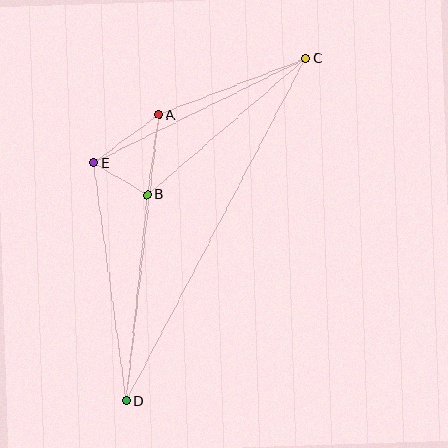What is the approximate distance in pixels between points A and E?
The distance between A and E is approximately 81 pixels.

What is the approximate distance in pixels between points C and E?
The distance between C and E is approximately 236 pixels.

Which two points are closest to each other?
Points B and E are closest to each other.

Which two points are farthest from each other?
Points C and D are farthest from each other.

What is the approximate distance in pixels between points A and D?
The distance between A and D is approximately 288 pixels.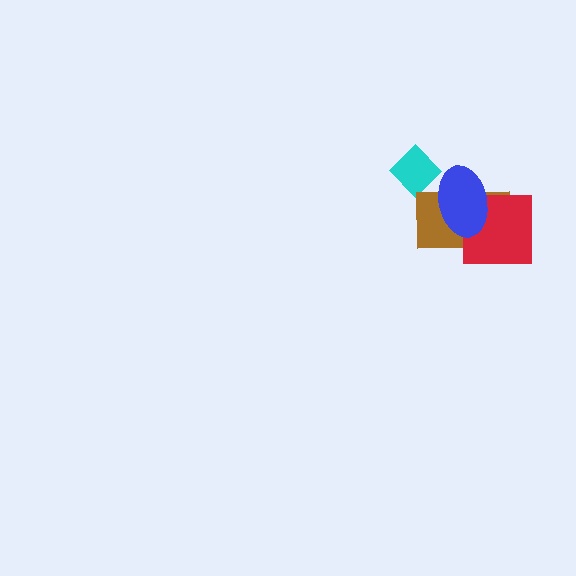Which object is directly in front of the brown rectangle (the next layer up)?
The red square is directly in front of the brown rectangle.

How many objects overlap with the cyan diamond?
0 objects overlap with the cyan diamond.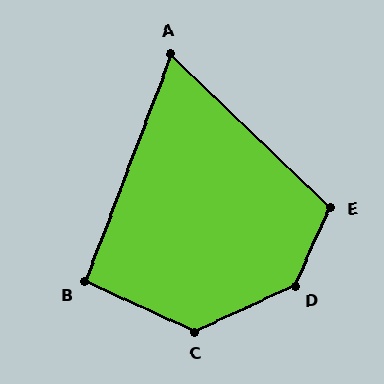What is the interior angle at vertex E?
Approximately 109 degrees (obtuse).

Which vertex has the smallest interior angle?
A, at approximately 67 degrees.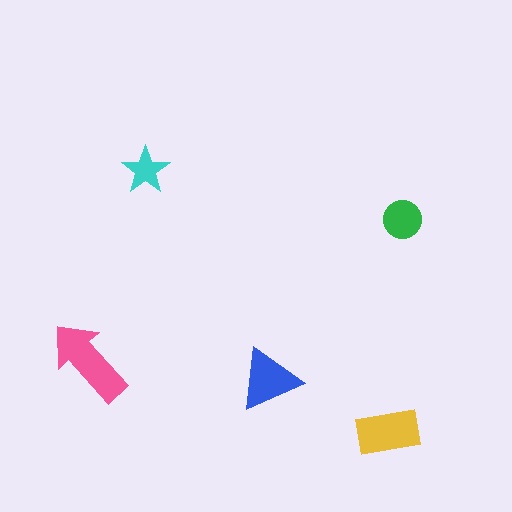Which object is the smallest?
The cyan star.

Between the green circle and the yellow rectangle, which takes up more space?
The yellow rectangle.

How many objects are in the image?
There are 5 objects in the image.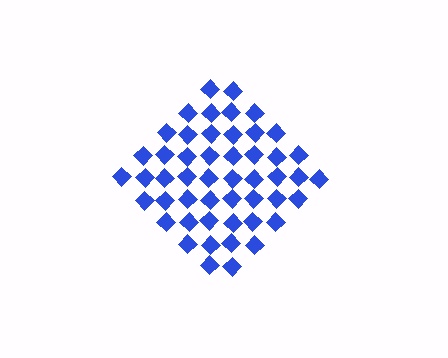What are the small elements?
The small elements are diamonds.